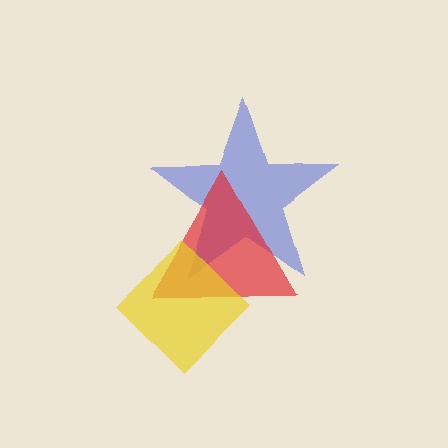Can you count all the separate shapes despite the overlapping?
Yes, there are 3 separate shapes.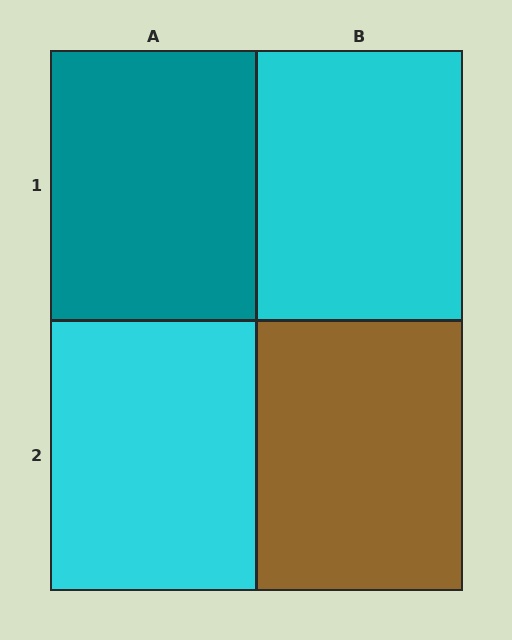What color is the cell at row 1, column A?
Teal.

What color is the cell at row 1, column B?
Cyan.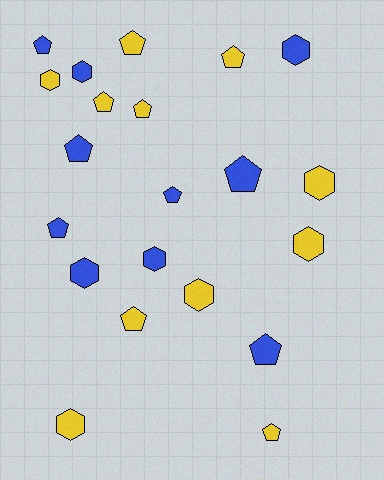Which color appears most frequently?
Yellow, with 11 objects.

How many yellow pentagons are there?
There are 6 yellow pentagons.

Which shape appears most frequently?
Pentagon, with 12 objects.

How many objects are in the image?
There are 21 objects.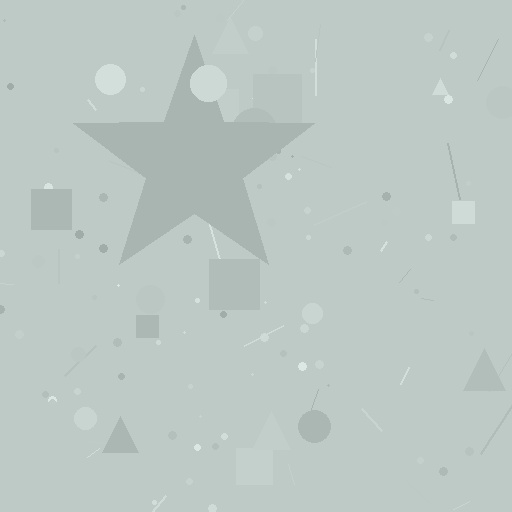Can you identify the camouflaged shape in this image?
The camouflaged shape is a star.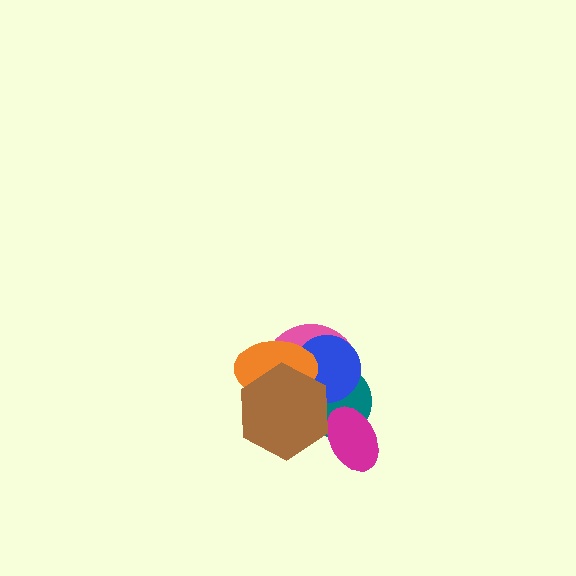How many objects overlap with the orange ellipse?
4 objects overlap with the orange ellipse.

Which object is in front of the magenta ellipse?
The brown hexagon is in front of the magenta ellipse.